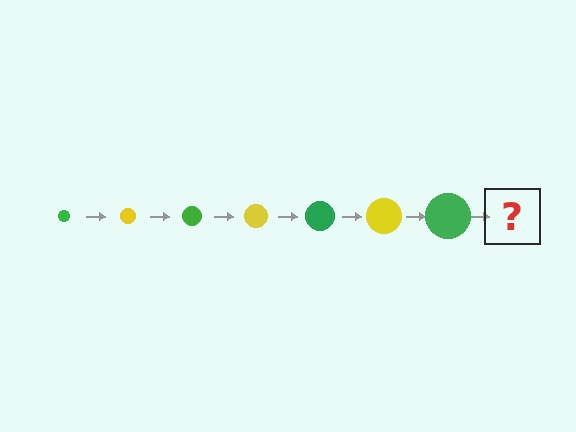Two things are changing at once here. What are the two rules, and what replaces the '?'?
The two rules are that the circle grows larger each step and the color cycles through green and yellow. The '?' should be a yellow circle, larger than the previous one.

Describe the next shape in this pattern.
It should be a yellow circle, larger than the previous one.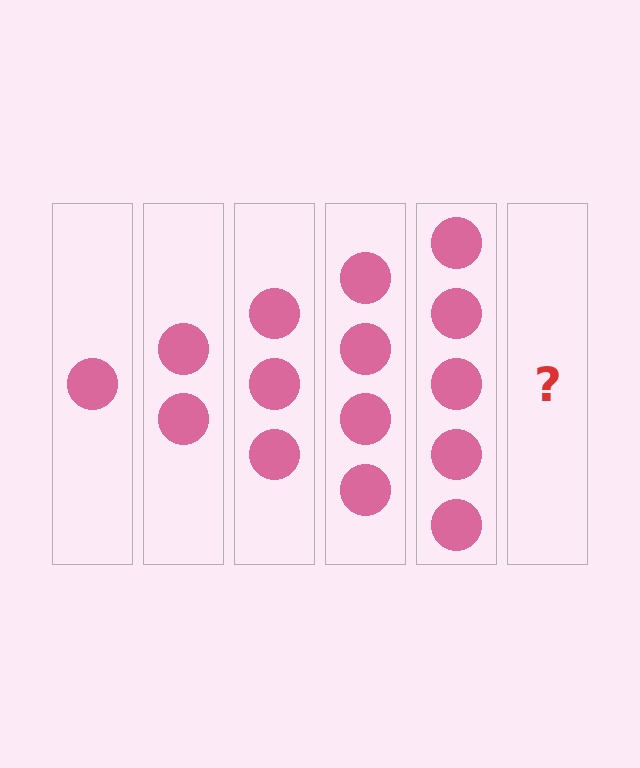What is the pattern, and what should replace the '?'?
The pattern is that each step adds one more circle. The '?' should be 6 circles.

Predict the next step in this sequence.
The next step is 6 circles.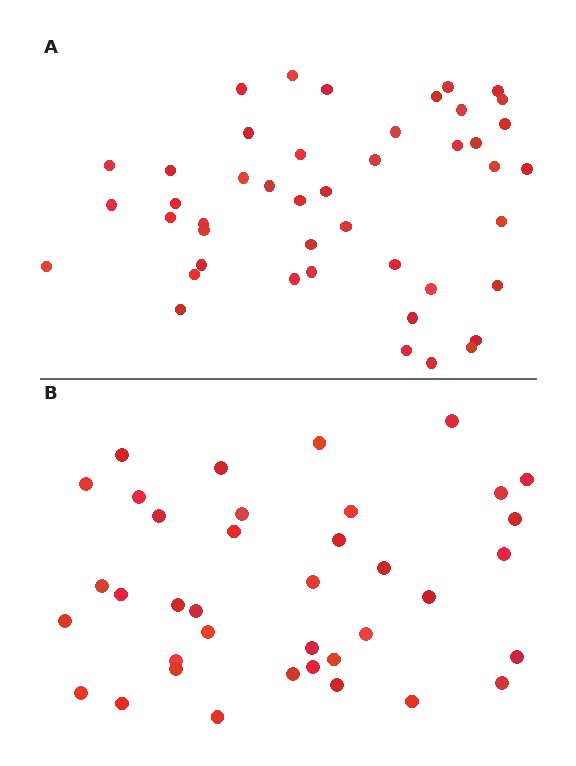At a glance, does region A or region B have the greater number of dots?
Region A (the top region) has more dots.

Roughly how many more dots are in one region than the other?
Region A has roughly 8 or so more dots than region B.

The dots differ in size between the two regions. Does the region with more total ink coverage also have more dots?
No. Region B has more total ink coverage because its dots are larger, but region A actually contains more individual dots. Total area can be misleading — the number of items is what matters here.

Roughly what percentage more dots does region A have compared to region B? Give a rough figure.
About 20% more.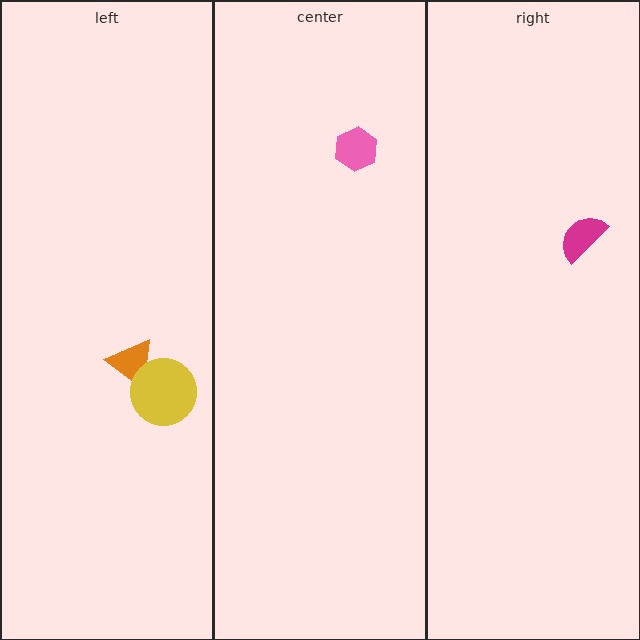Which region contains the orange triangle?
The left region.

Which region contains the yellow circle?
The left region.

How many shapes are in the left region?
2.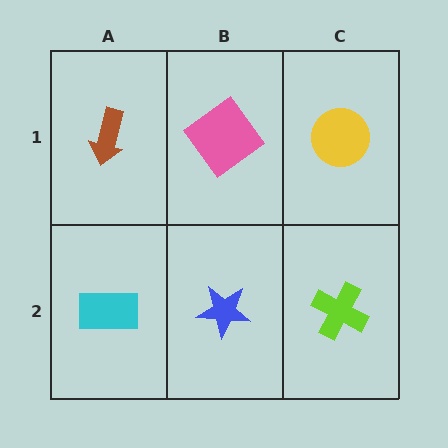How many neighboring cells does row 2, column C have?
2.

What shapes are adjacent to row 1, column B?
A blue star (row 2, column B), a brown arrow (row 1, column A), a yellow circle (row 1, column C).